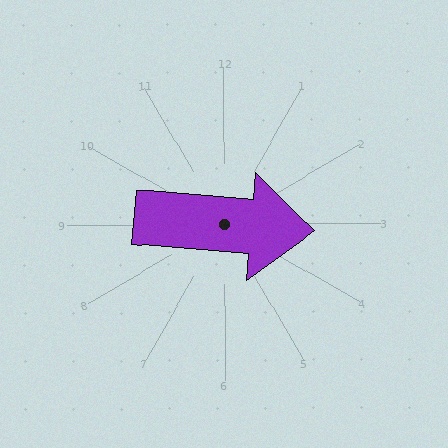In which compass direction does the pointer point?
East.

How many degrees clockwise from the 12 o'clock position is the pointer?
Approximately 95 degrees.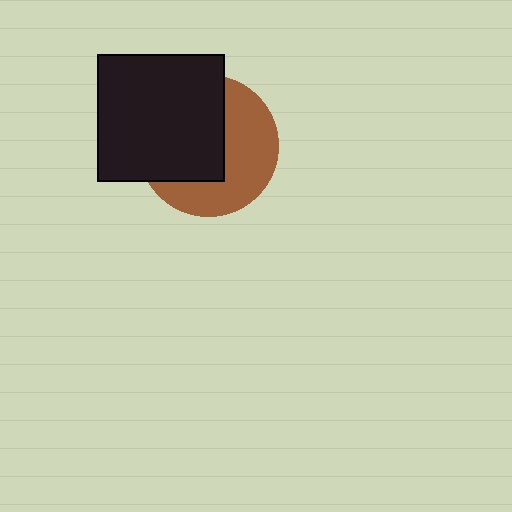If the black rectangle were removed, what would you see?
You would see the complete brown circle.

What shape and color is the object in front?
The object in front is a black rectangle.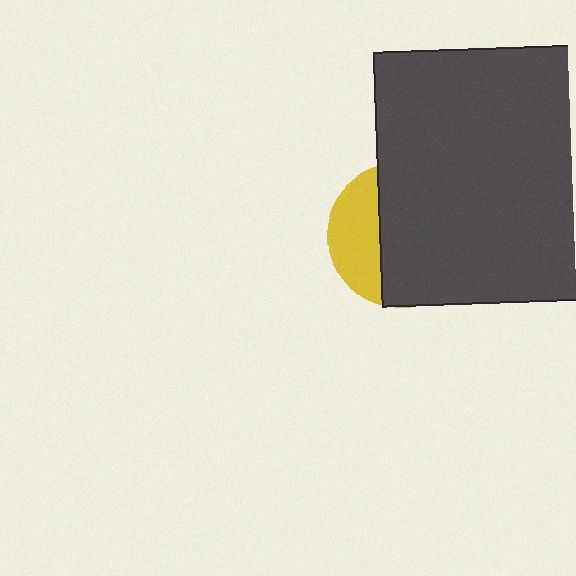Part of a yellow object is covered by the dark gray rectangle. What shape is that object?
It is a circle.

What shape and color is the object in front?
The object in front is a dark gray rectangle.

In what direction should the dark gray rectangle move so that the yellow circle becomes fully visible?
The dark gray rectangle should move right. That is the shortest direction to clear the overlap and leave the yellow circle fully visible.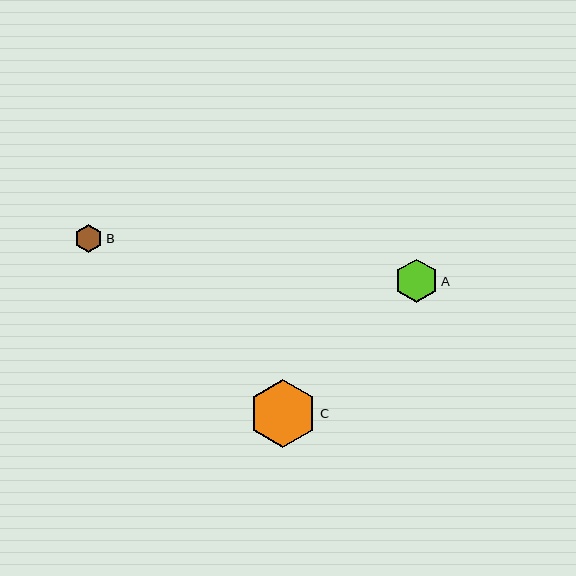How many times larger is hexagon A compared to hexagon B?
Hexagon A is approximately 1.5 times the size of hexagon B.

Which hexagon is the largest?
Hexagon C is the largest with a size of approximately 69 pixels.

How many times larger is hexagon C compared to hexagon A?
Hexagon C is approximately 1.6 times the size of hexagon A.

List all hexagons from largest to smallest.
From largest to smallest: C, A, B.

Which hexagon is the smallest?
Hexagon B is the smallest with a size of approximately 28 pixels.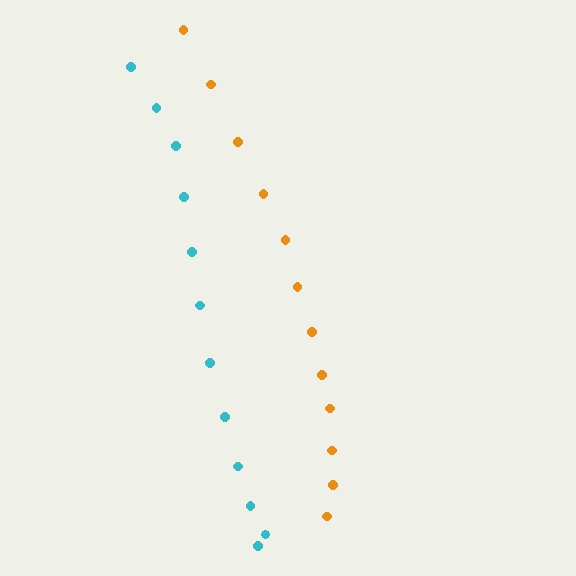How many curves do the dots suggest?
There are 2 distinct paths.